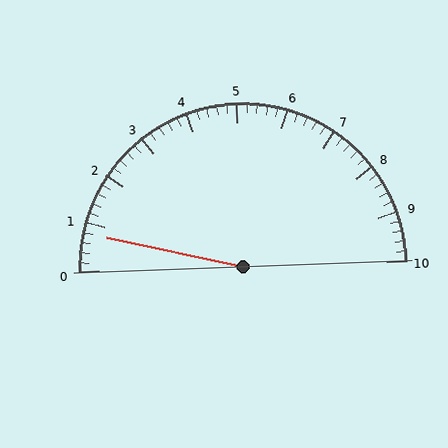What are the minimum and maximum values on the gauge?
The gauge ranges from 0 to 10.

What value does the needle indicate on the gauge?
The needle indicates approximately 0.8.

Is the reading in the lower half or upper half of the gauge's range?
The reading is in the lower half of the range (0 to 10).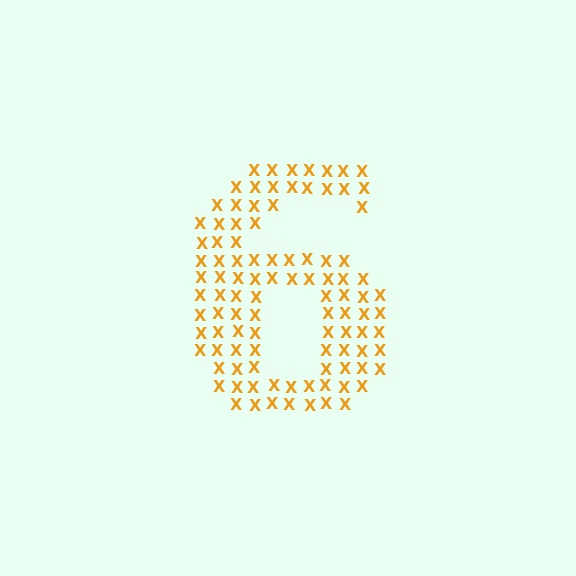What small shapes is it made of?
It is made of small letter X's.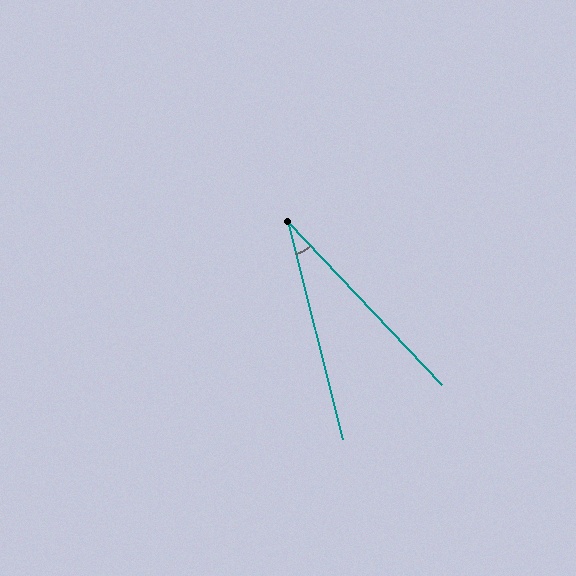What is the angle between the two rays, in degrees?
Approximately 29 degrees.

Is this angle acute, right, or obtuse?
It is acute.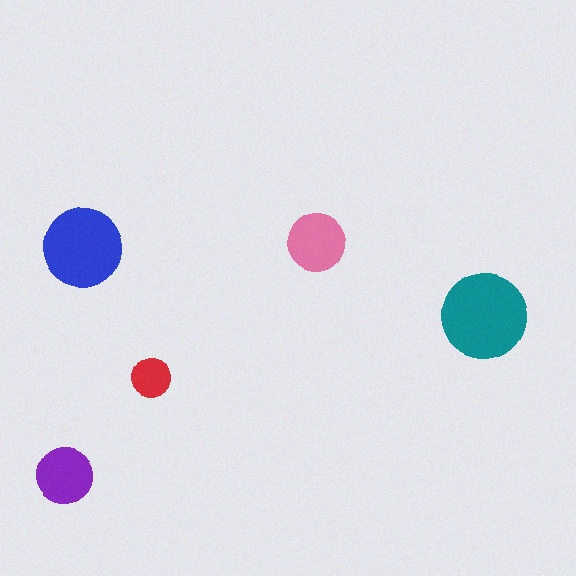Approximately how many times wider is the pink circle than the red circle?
About 1.5 times wider.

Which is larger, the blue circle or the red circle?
The blue one.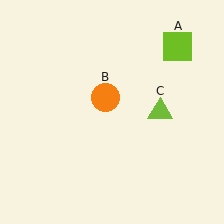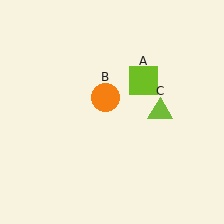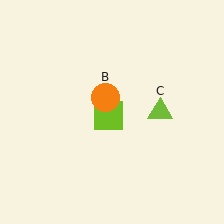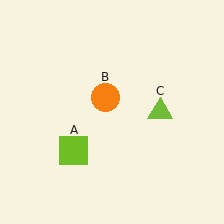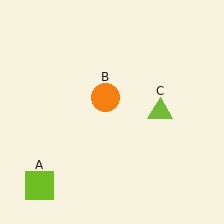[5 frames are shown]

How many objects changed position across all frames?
1 object changed position: lime square (object A).